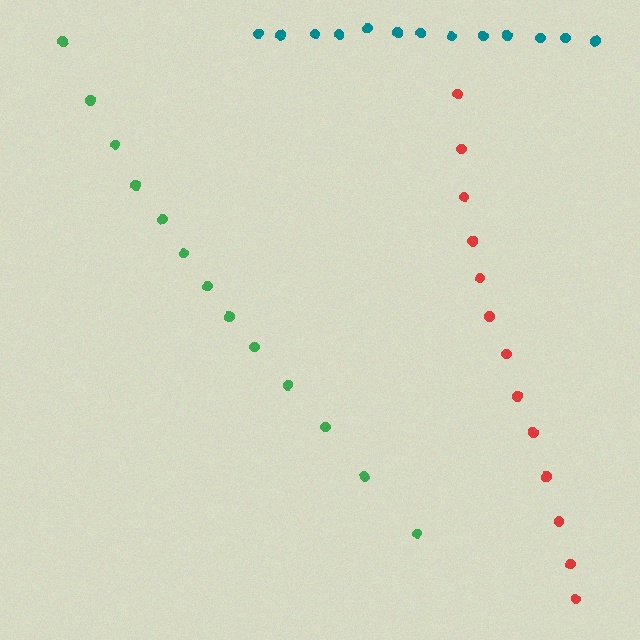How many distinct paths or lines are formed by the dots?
There are 3 distinct paths.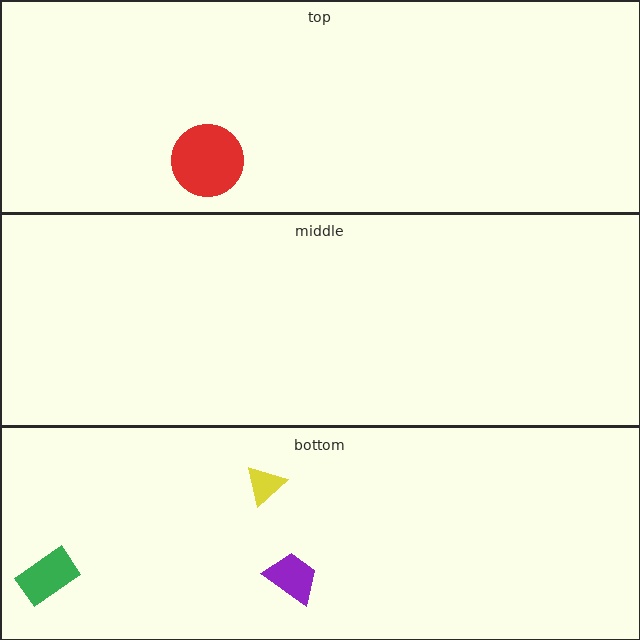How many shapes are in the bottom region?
3.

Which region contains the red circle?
The top region.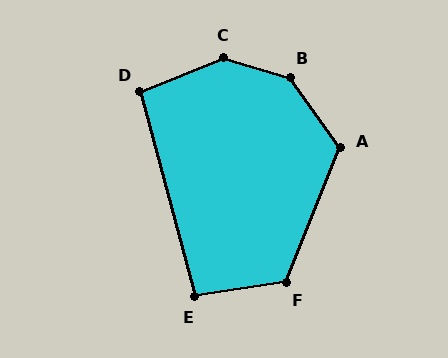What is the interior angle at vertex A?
Approximately 122 degrees (obtuse).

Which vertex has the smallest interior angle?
E, at approximately 96 degrees.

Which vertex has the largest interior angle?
B, at approximately 142 degrees.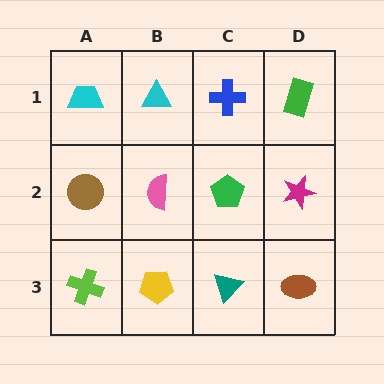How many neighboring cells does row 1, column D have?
2.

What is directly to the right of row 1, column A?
A cyan triangle.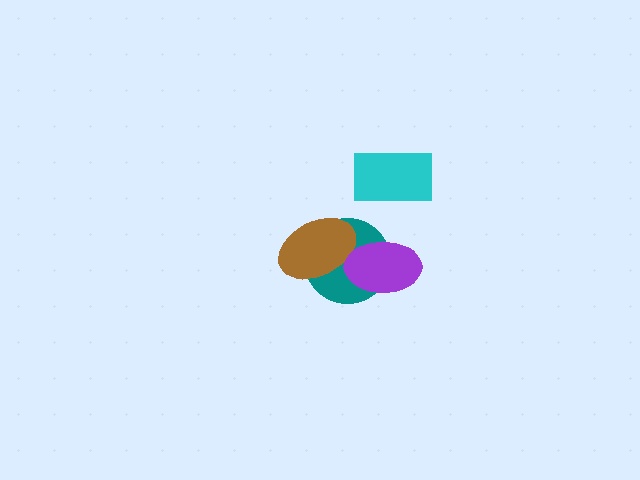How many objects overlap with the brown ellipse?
2 objects overlap with the brown ellipse.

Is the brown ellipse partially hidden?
Yes, it is partially covered by another shape.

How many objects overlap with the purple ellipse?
2 objects overlap with the purple ellipse.